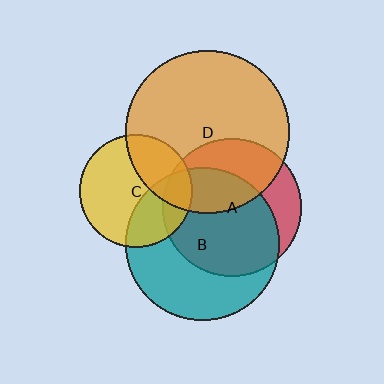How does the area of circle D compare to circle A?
Approximately 1.4 times.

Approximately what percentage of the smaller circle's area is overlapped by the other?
Approximately 30%.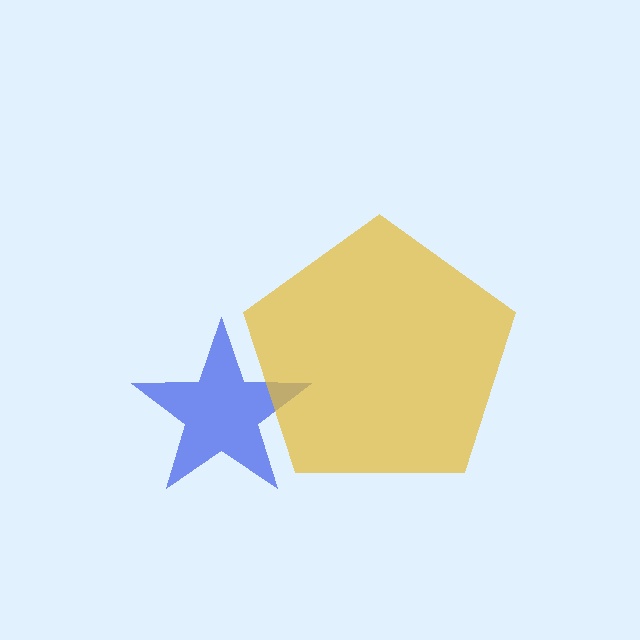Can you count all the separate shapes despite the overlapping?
Yes, there are 2 separate shapes.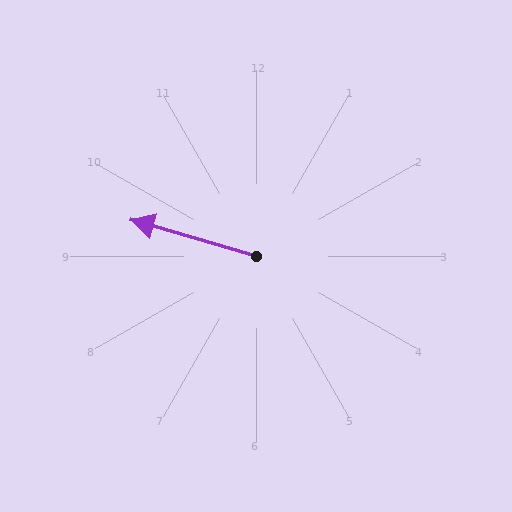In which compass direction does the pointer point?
West.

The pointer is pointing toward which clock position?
Roughly 10 o'clock.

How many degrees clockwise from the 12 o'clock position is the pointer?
Approximately 286 degrees.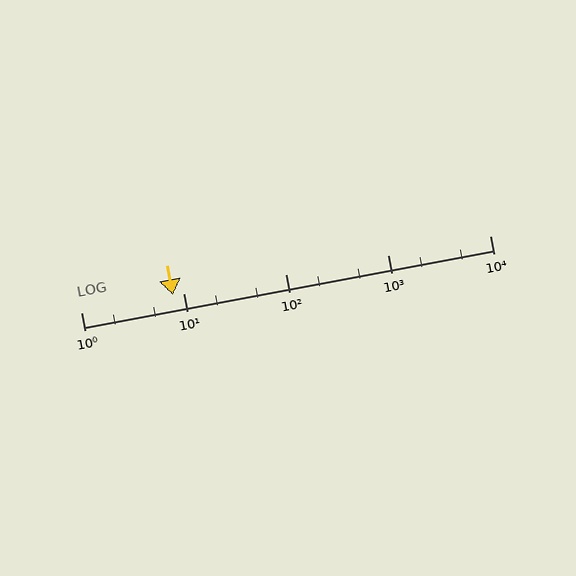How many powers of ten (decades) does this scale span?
The scale spans 4 decades, from 1 to 10000.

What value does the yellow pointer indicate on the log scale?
The pointer indicates approximately 7.9.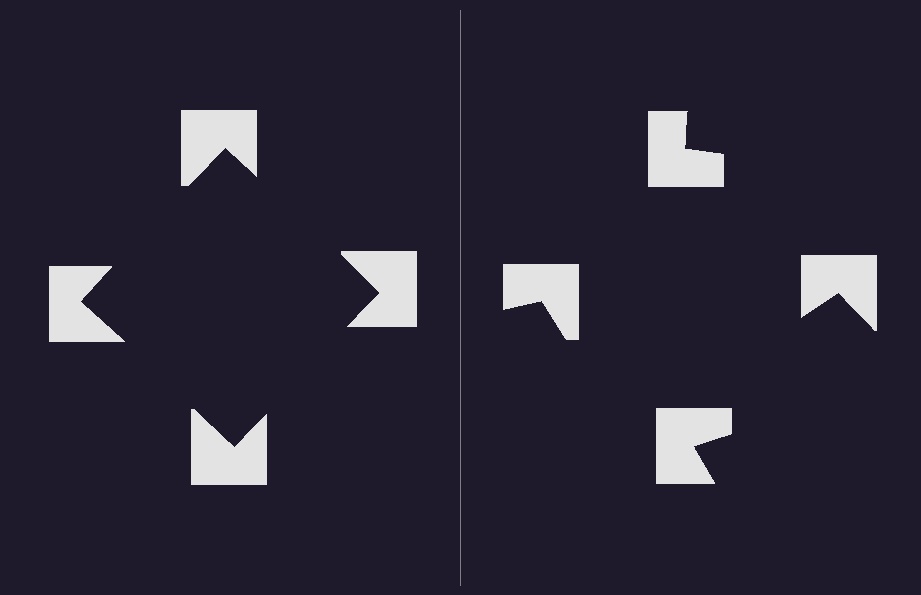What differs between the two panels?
The notched squares are positioned identically on both sides; only the wedge orientations differ. On the left they align to a square; on the right they are misaligned.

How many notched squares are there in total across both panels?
8 — 4 on each side.